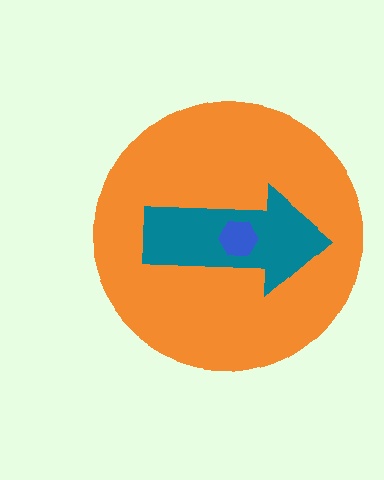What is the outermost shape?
The orange circle.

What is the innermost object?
The blue hexagon.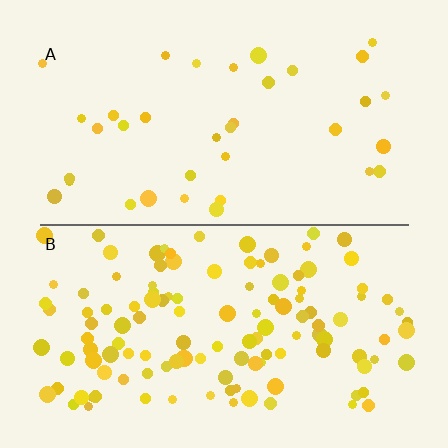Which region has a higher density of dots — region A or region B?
B (the bottom).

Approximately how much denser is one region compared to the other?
Approximately 3.5× — region B over region A.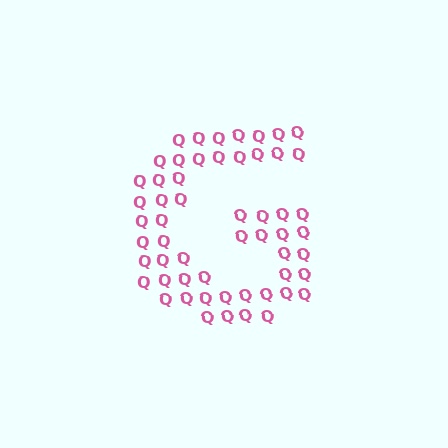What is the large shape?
The large shape is the letter G.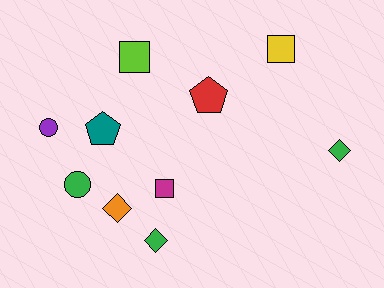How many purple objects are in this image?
There is 1 purple object.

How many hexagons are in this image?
There are no hexagons.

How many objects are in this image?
There are 10 objects.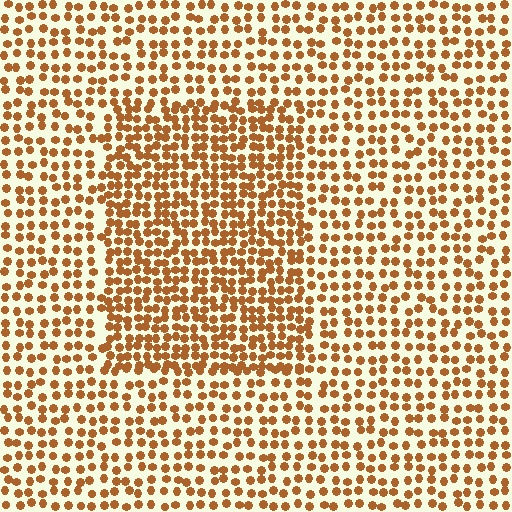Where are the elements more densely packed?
The elements are more densely packed inside the rectangle boundary.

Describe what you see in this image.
The image contains small brown elements arranged at two different densities. A rectangle-shaped region is visible where the elements are more densely packed than the surrounding area.